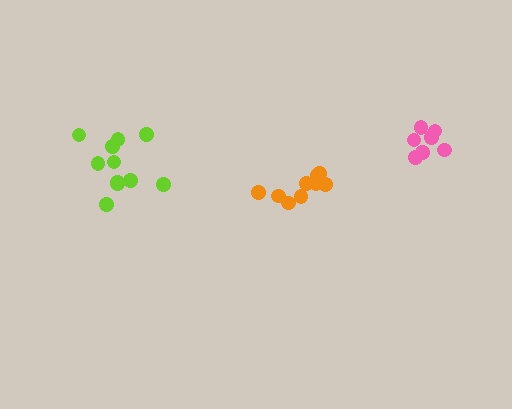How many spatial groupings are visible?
There are 3 spatial groupings.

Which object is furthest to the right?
The pink cluster is rightmost.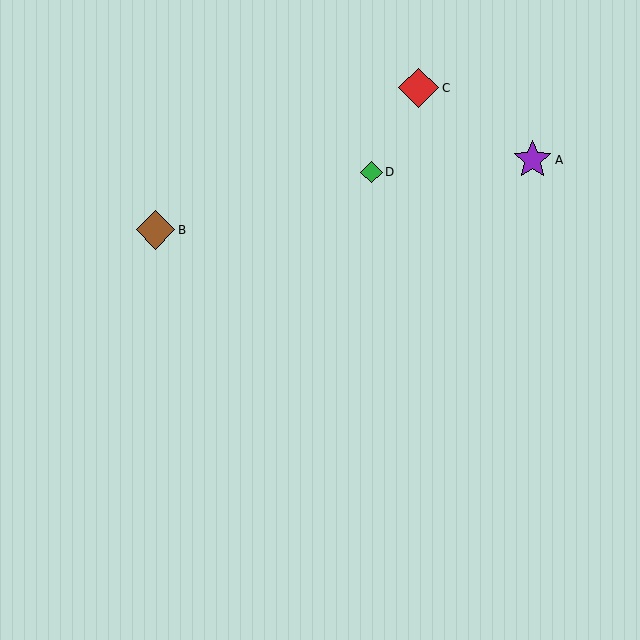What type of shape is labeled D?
Shape D is a green diamond.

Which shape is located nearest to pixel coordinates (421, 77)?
The red diamond (labeled C) at (419, 88) is nearest to that location.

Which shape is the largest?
The red diamond (labeled C) is the largest.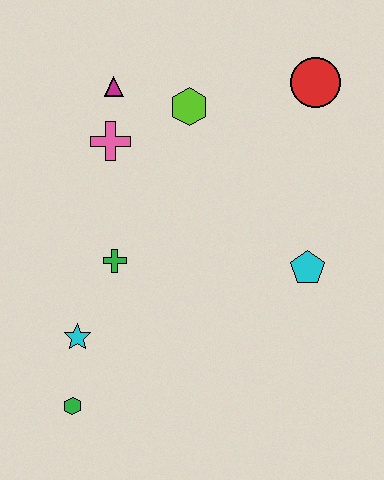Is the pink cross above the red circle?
No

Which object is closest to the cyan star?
The green hexagon is closest to the cyan star.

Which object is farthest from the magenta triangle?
The green hexagon is farthest from the magenta triangle.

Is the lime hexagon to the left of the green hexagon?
No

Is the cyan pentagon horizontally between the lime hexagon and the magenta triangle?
No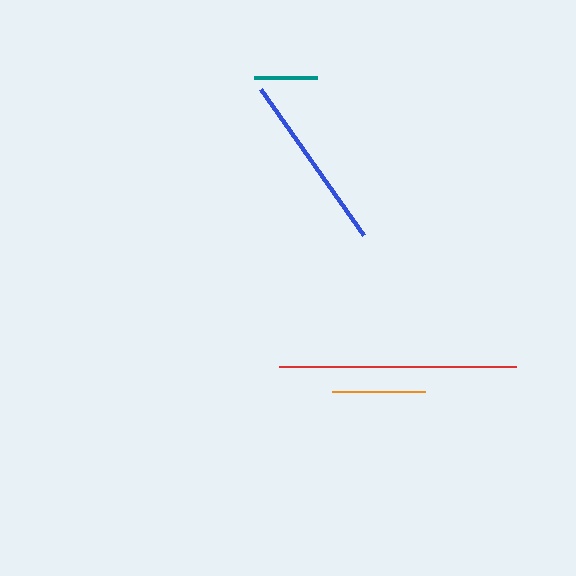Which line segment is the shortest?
The teal line is the shortest at approximately 62 pixels.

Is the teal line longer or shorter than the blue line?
The blue line is longer than the teal line.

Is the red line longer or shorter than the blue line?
The red line is longer than the blue line.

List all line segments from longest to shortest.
From longest to shortest: red, blue, orange, teal.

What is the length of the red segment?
The red segment is approximately 238 pixels long.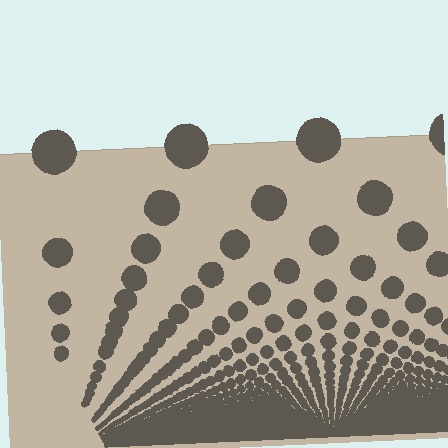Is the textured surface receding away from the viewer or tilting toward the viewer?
The surface appears to tilt toward the viewer. Texture elements get larger and sparser toward the top.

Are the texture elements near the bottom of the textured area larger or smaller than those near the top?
Smaller. The gradient is inverted — elements near the bottom are smaller and denser.